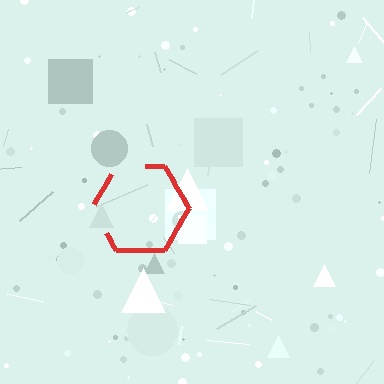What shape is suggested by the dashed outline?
The dashed outline suggests a hexagon.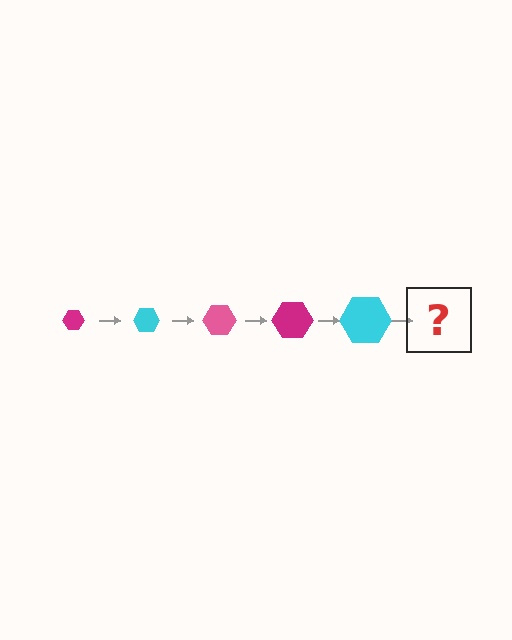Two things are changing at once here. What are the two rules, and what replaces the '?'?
The two rules are that the hexagon grows larger each step and the color cycles through magenta, cyan, and pink. The '?' should be a pink hexagon, larger than the previous one.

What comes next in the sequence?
The next element should be a pink hexagon, larger than the previous one.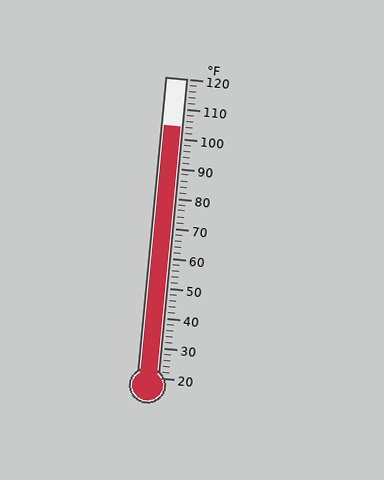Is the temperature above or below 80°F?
The temperature is above 80°F.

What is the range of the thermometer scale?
The thermometer scale ranges from 20°F to 120°F.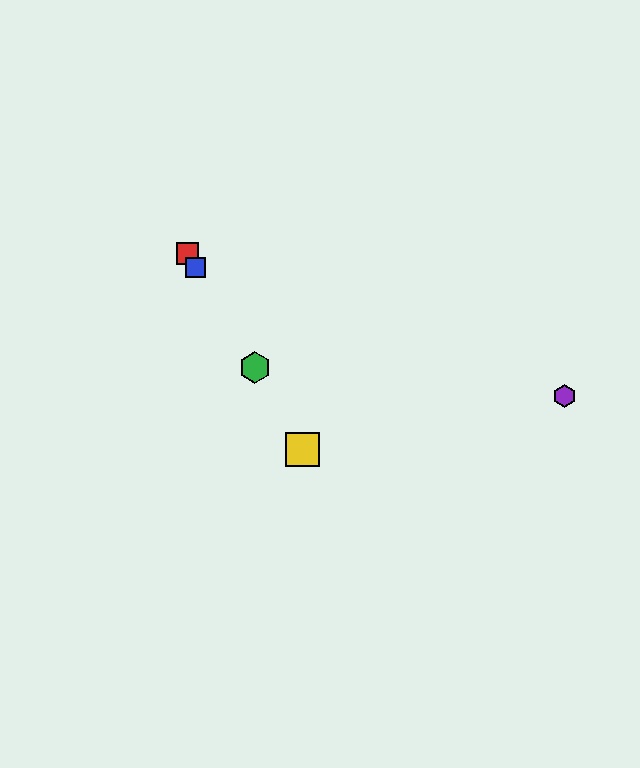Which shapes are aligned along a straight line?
The red square, the blue square, the green hexagon, the yellow square are aligned along a straight line.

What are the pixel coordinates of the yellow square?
The yellow square is at (303, 449).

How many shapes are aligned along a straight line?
4 shapes (the red square, the blue square, the green hexagon, the yellow square) are aligned along a straight line.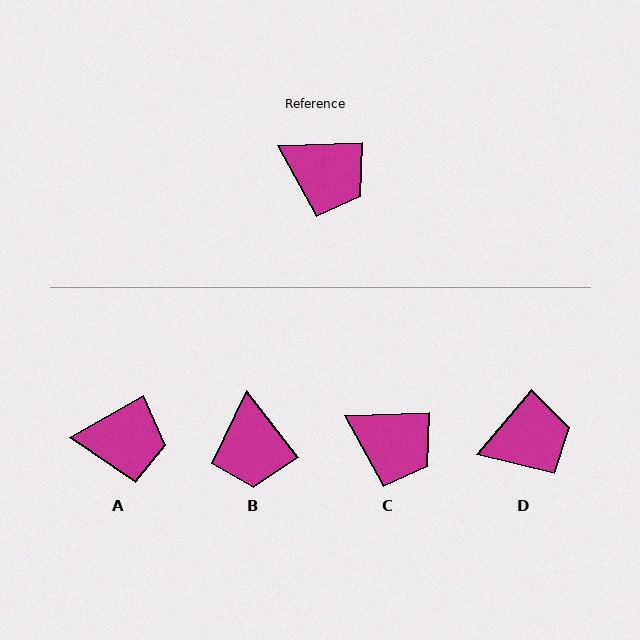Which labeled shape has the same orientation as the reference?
C.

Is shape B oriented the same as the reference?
No, it is off by about 55 degrees.